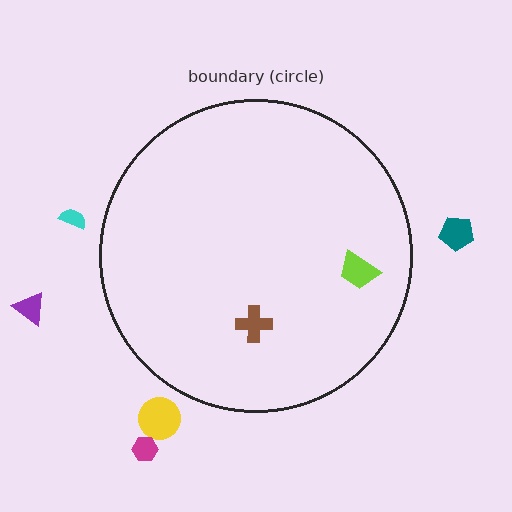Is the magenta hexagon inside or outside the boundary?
Outside.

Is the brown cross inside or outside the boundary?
Inside.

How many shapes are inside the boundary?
2 inside, 5 outside.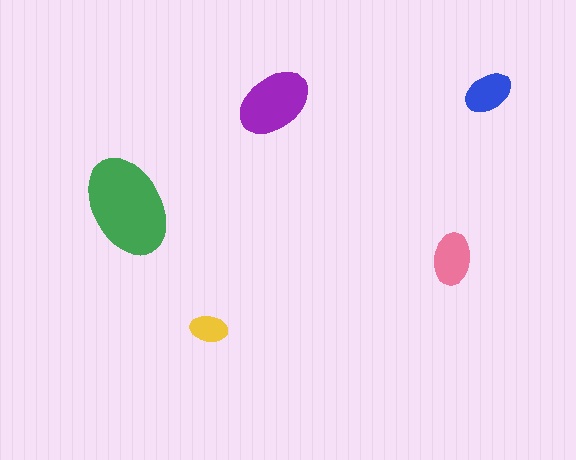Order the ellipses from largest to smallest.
the green one, the purple one, the pink one, the blue one, the yellow one.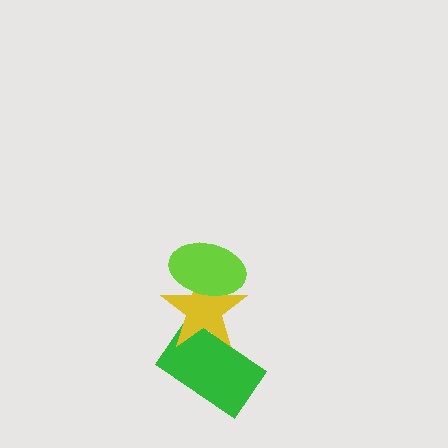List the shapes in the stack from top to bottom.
From top to bottom: the lime ellipse, the yellow star, the green rectangle.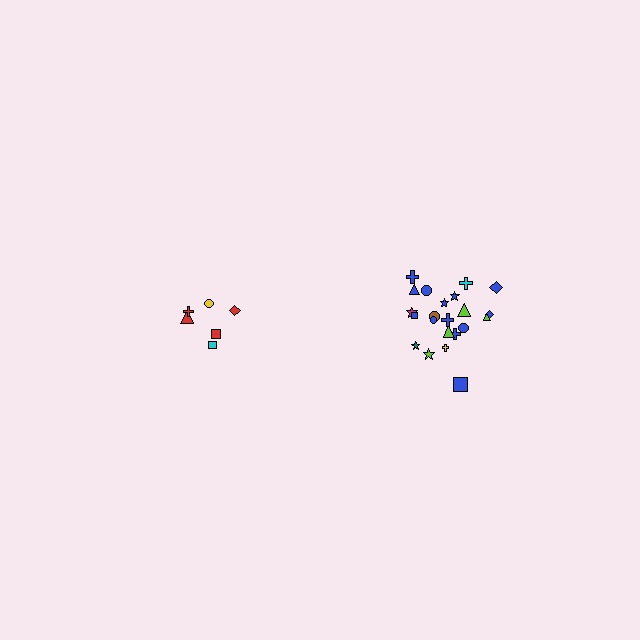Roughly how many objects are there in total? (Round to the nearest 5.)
Roughly 30 objects in total.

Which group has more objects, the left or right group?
The right group.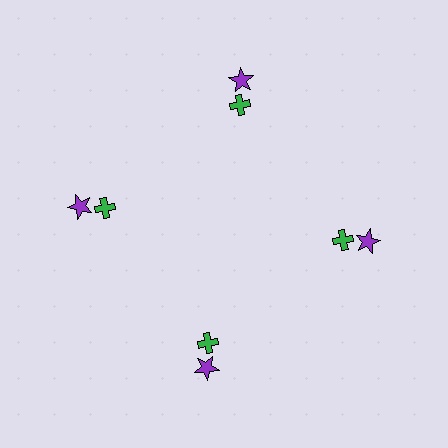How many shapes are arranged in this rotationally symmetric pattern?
There are 8 shapes, arranged in 4 groups of 2.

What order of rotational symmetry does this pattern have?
This pattern has 4-fold rotational symmetry.